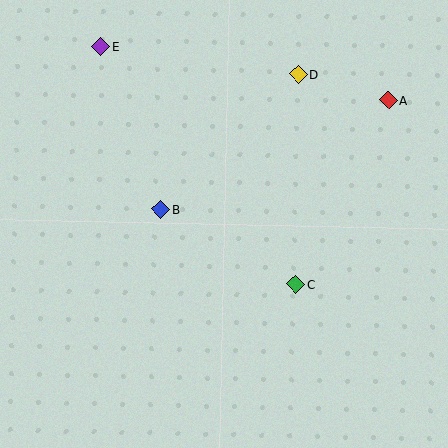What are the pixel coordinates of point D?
Point D is at (298, 74).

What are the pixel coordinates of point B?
Point B is at (161, 210).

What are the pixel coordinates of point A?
Point A is at (388, 100).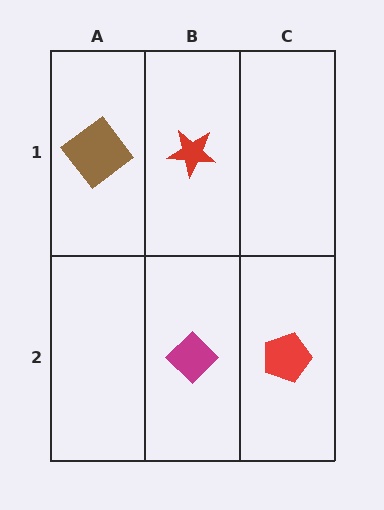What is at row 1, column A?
A brown diamond.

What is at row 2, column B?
A magenta diamond.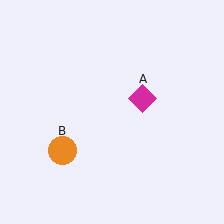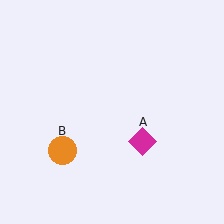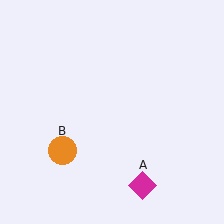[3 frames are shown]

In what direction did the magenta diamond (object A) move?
The magenta diamond (object A) moved down.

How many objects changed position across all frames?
1 object changed position: magenta diamond (object A).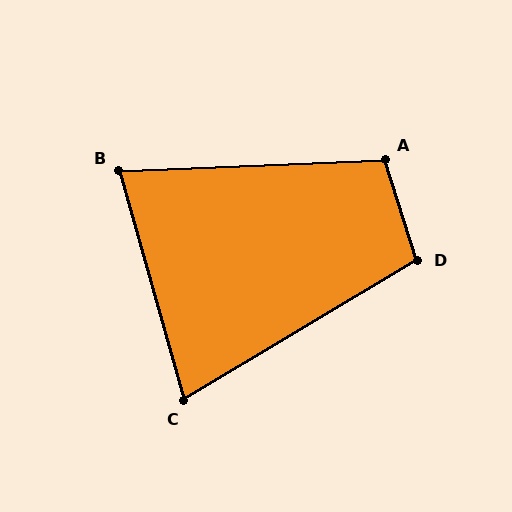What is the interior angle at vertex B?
Approximately 77 degrees (acute).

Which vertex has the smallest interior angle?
C, at approximately 75 degrees.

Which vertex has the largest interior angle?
A, at approximately 105 degrees.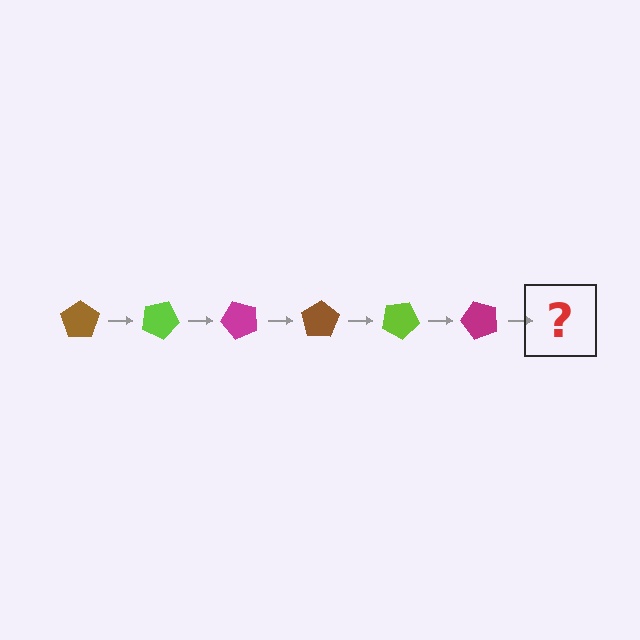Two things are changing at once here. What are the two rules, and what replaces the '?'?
The two rules are that it rotates 25 degrees each step and the color cycles through brown, lime, and magenta. The '?' should be a brown pentagon, rotated 150 degrees from the start.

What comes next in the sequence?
The next element should be a brown pentagon, rotated 150 degrees from the start.